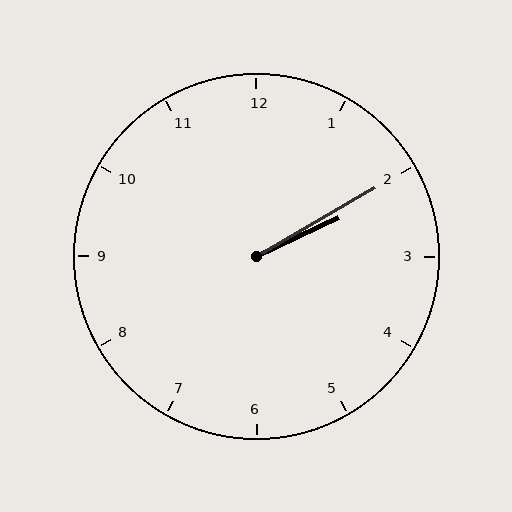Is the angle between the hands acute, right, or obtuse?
It is acute.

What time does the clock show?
2:10.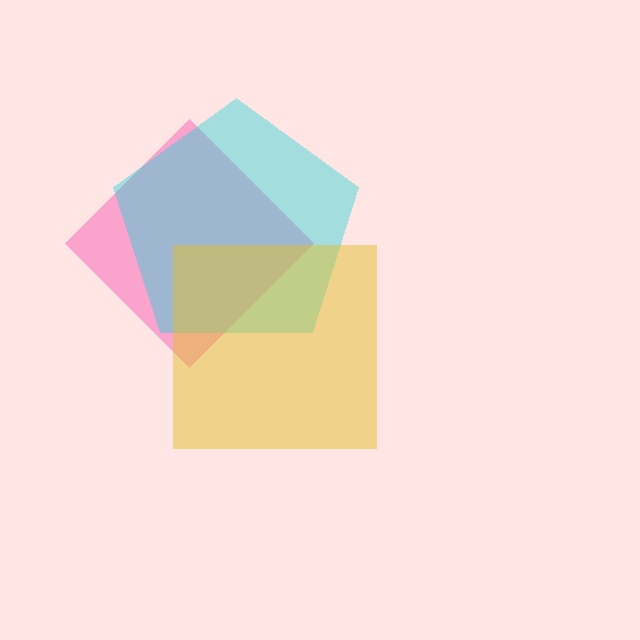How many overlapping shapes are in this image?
There are 3 overlapping shapes in the image.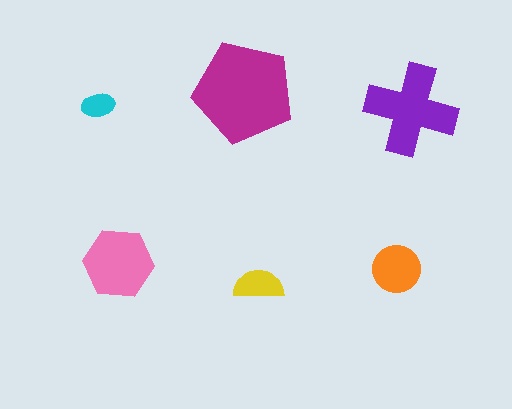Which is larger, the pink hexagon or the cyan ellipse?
The pink hexagon.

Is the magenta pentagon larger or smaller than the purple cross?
Larger.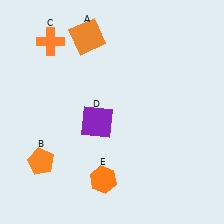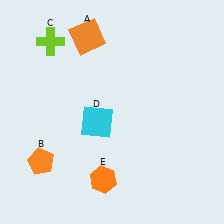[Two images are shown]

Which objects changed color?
C changed from orange to lime. D changed from purple to cyan.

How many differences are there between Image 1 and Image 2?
There are 2 differences between the two images.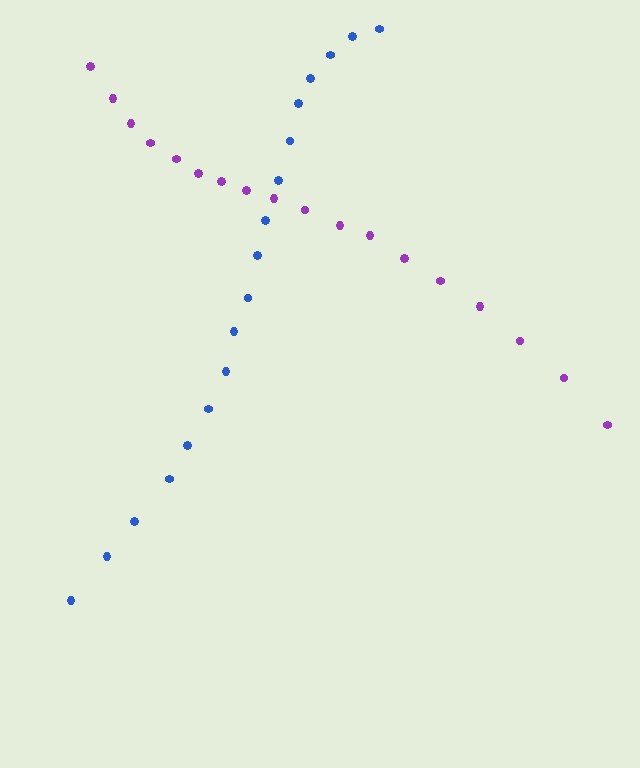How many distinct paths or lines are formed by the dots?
There are 2 distinct paths.